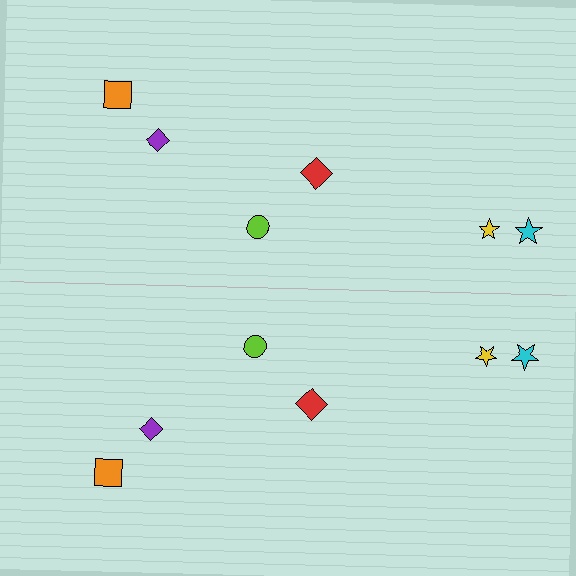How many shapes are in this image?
There are 12 shapes in this image.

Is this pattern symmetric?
Yes, this pattern has bilateral (reflection) symmetry.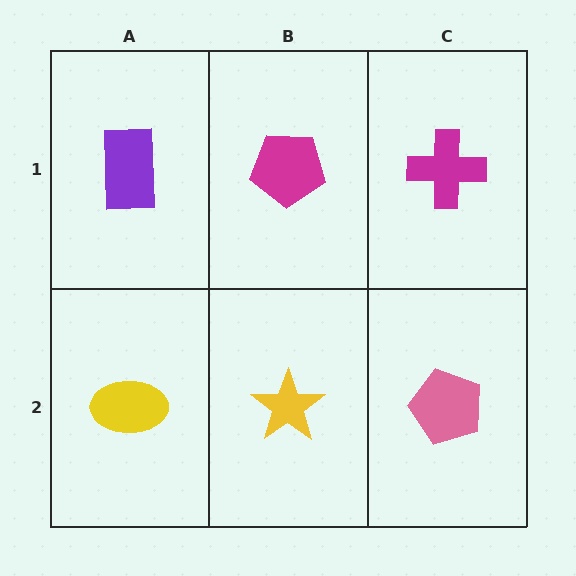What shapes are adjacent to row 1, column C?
A pink pentagon (row 2, column C), a magenta pentagon (row 1, column B).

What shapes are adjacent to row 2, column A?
A purple rectangle (row 1, column A), a yellow star (row 2, column B).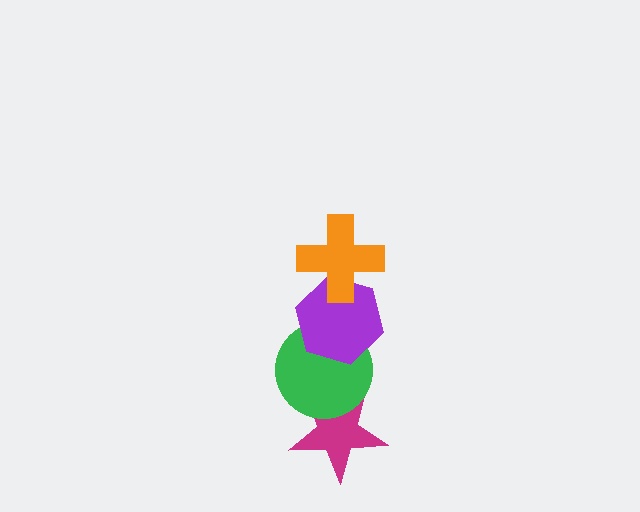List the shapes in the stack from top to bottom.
From top to bottom: the orange cross, the purple hexagon, the green circle, the magenta star.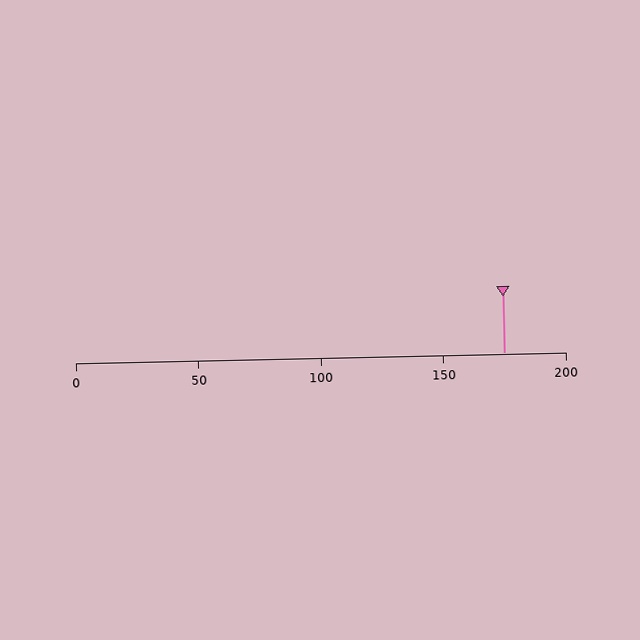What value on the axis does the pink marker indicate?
The marker indicates approximately 175.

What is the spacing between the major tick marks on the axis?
The major ticks are spaced 50 apart.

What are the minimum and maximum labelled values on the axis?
The axis runs from 0 to 200.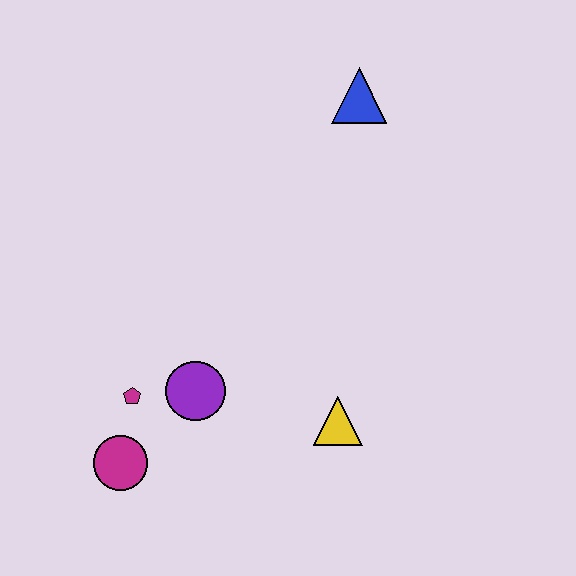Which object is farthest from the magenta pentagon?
The blue triangle is farthest from the magenta pentagon.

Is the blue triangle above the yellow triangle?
Yes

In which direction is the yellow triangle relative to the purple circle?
The yellow triangle is to the right of the purple circle.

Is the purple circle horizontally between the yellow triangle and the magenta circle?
Yes